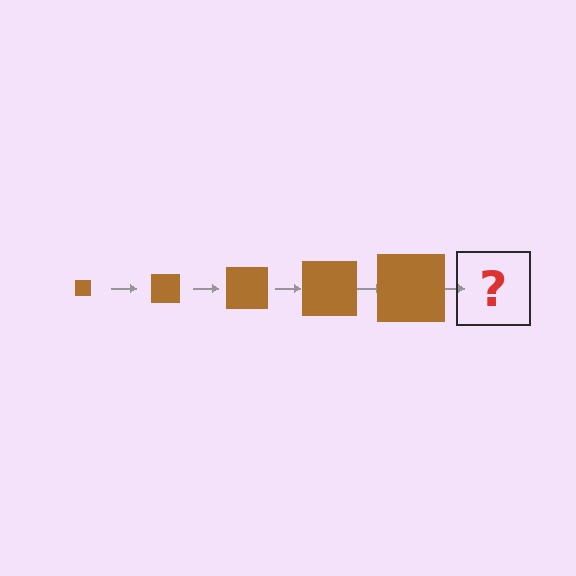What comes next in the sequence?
The next element should be a brown square, larger than the previous one.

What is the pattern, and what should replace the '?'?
The pattern is that the square gets progressively larger each step. The '?' should be a brown square, larger than the previous one.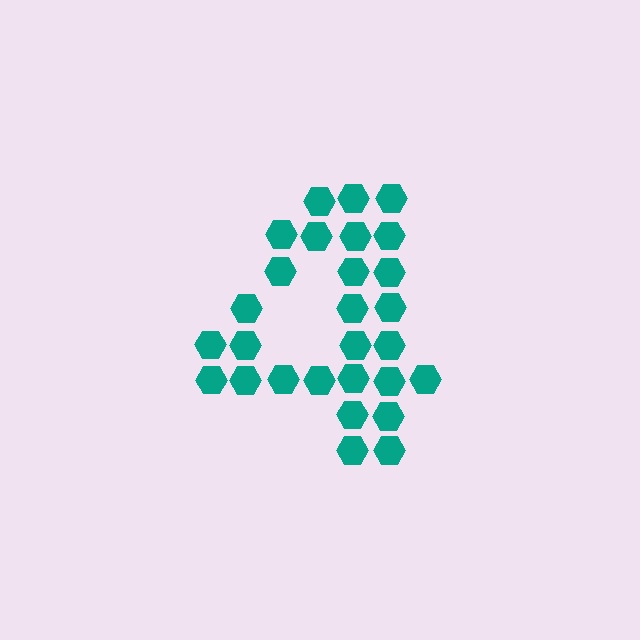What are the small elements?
The small elements are hexagons.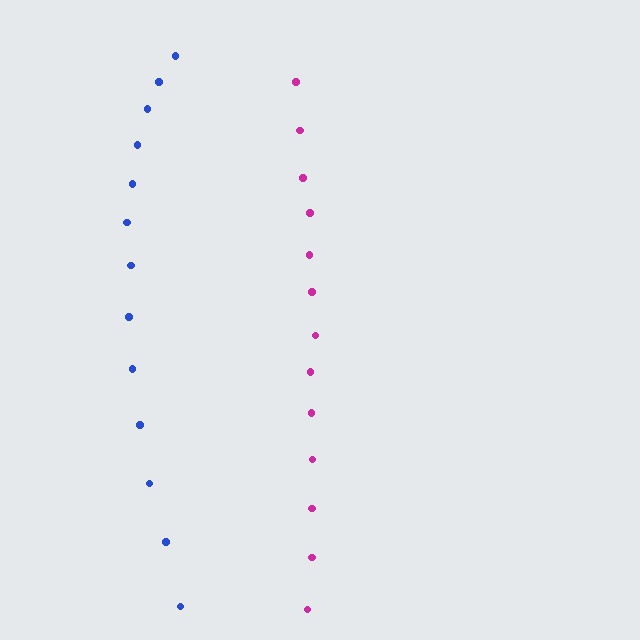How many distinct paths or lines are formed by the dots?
There are 2 distinct paths.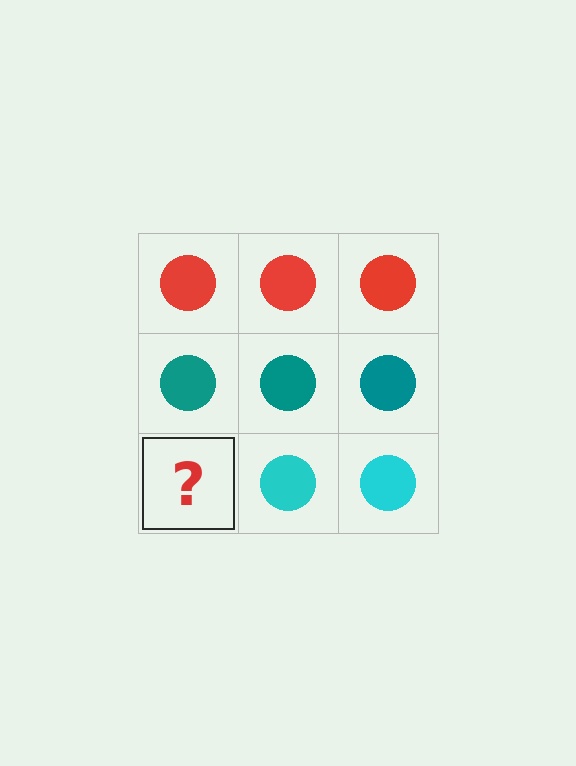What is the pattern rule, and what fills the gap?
The rule is that each row has a consistent color. The gap should be filled with a cyan circle.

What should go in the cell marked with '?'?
The missing cell should contain a cyan circle.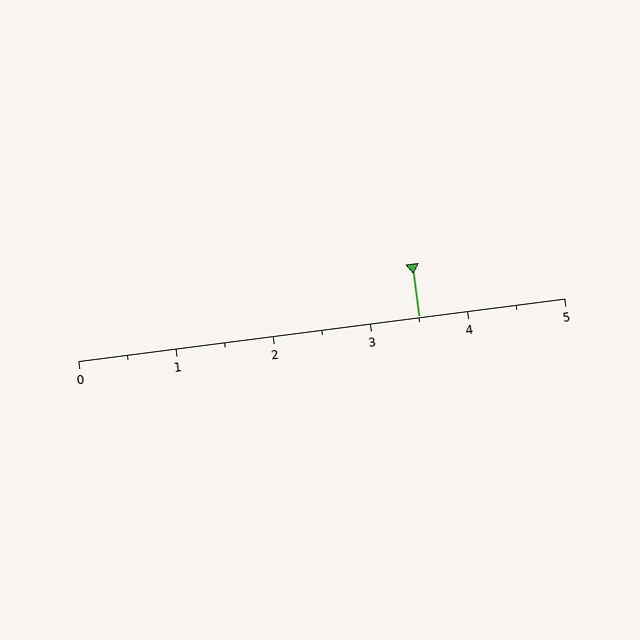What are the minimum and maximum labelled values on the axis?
The axis runs from 0 to 5.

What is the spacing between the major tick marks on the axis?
The major ticks are spaced 1 apart.